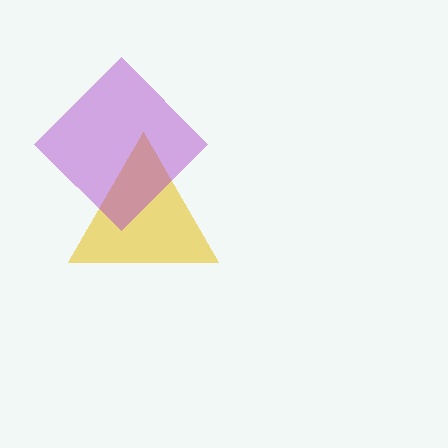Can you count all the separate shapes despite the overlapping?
Yes, there are 2 separate shapes.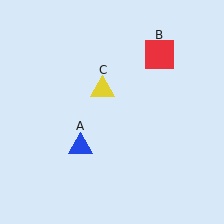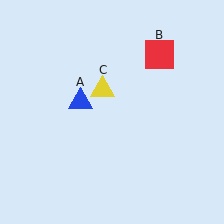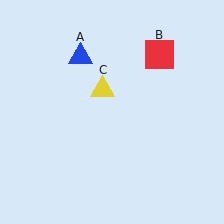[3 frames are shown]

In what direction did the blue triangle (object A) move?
The blue triangle (object A) moved up.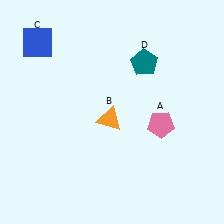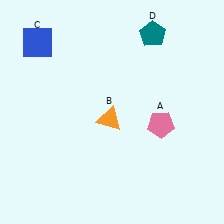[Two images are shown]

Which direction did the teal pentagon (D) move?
The teal pentagon (D) moved up.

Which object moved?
The teal pentagon (D) moved up.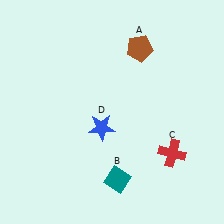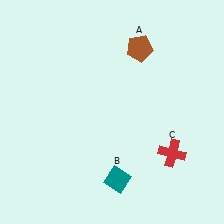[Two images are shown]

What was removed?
The blue star (D) was removed in Image 2.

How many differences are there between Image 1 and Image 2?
There is 1 difference between the two images.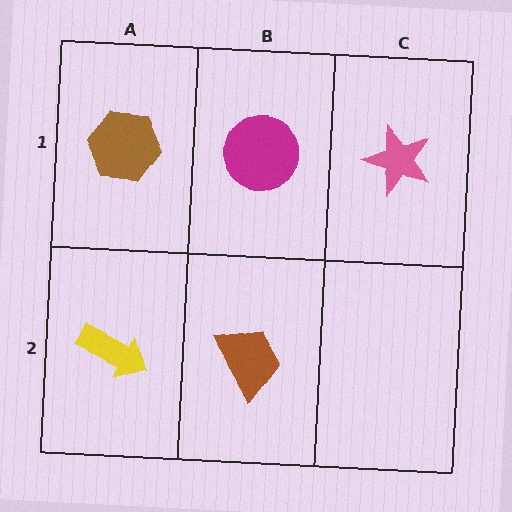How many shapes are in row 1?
3 shapes.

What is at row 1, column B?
A magenta circle.